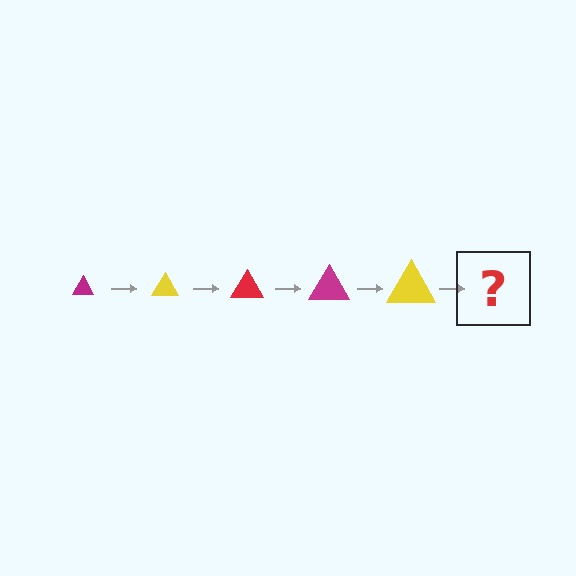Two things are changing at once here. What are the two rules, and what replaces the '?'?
The two rules are that the triangle grows larger each step and the color cycles through magenta, yellow, and red. The '?' should be a red triangle, larger than the previous one.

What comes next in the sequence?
The next element should be a red triangle, larger than the previous one.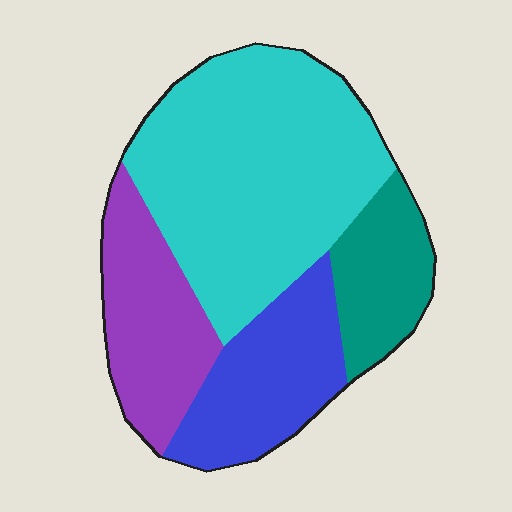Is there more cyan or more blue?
Cyan.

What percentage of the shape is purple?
Purple takes up about one fifth (1/5) of the shape.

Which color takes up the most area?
Cyan, at roughly 45%.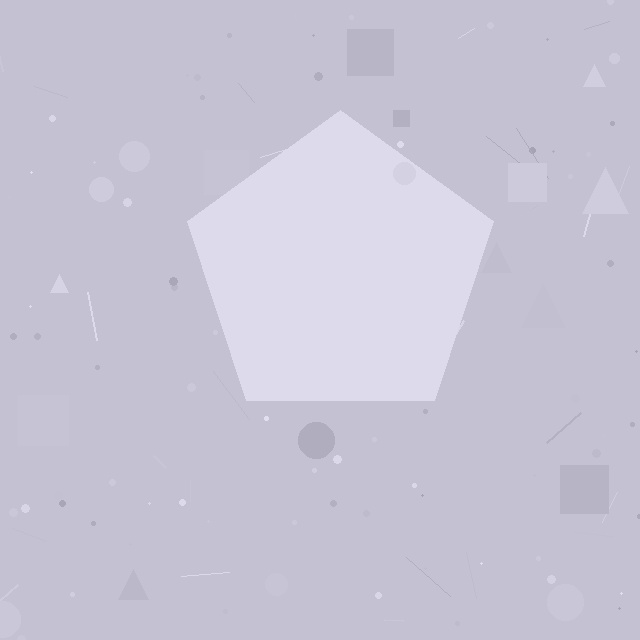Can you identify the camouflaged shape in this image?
The camouflaged shape is a pentagon.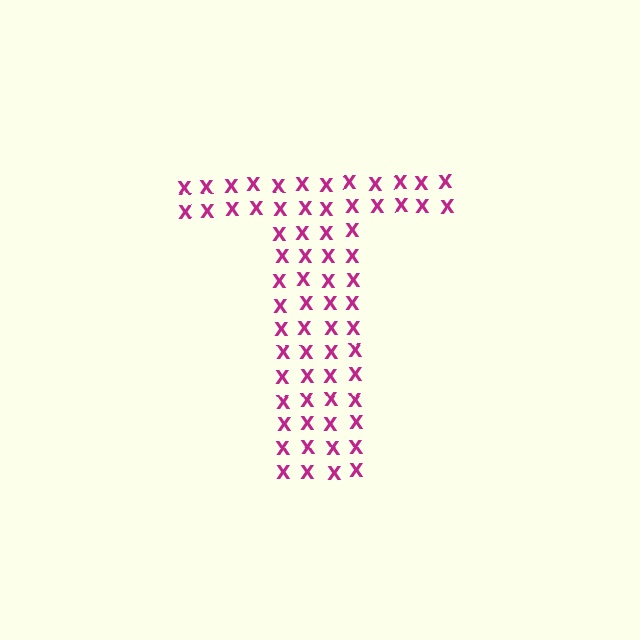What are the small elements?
The small elements are letter X's.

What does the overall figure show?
The overall figure shows the letter T.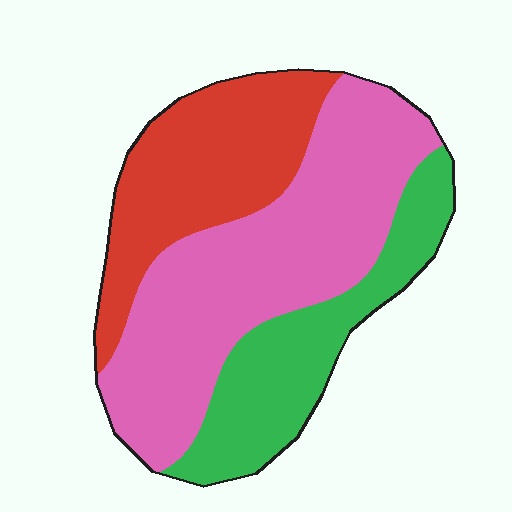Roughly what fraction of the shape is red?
Red covers around 30% of the shape.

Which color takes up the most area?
Pink, at roughly 50%.